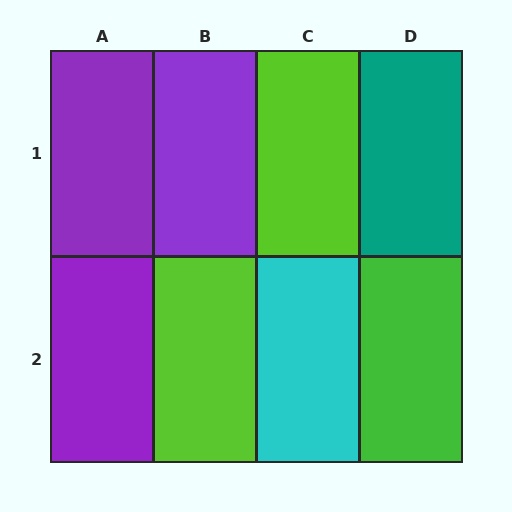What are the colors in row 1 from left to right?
Purple, purple, lime, teal.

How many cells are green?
1 cell is green.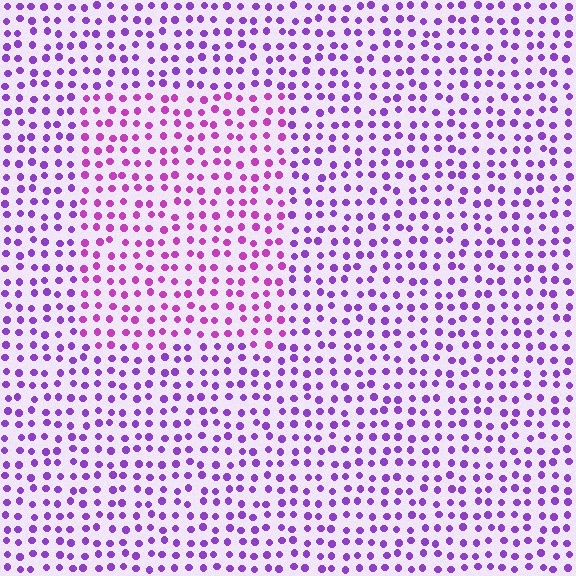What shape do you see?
I see a rectangle.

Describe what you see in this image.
The image is filled with small purple elements in a uniform arrangement. A rectangle-shaped region is visible where the elements are tinted to a slightly different hue, forming a subtle color boundary.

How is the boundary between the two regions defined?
The boundary is defined purely by a slight shift in hue (about 29 degrees). Spacing, size, and orientation are identical on both sides.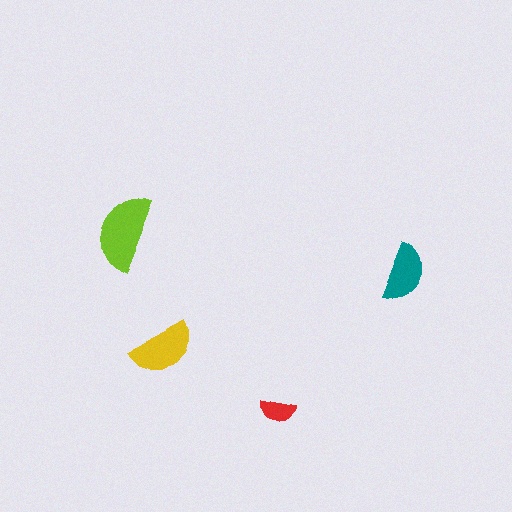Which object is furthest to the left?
The lime semicircle is leftmost.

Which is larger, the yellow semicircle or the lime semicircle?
The lime one.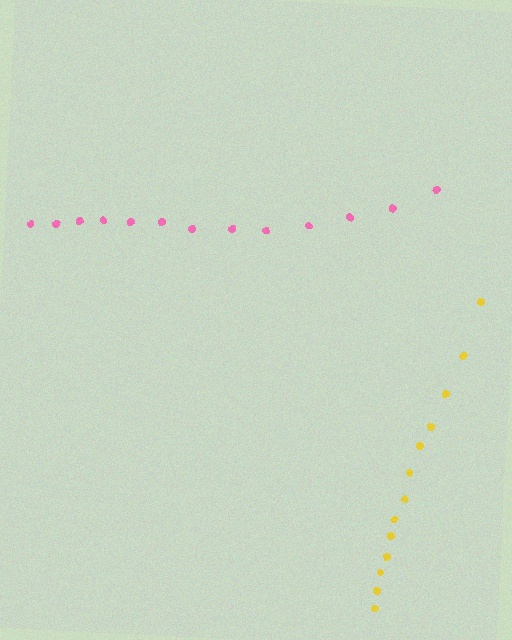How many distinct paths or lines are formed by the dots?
There are 2 distinct paths.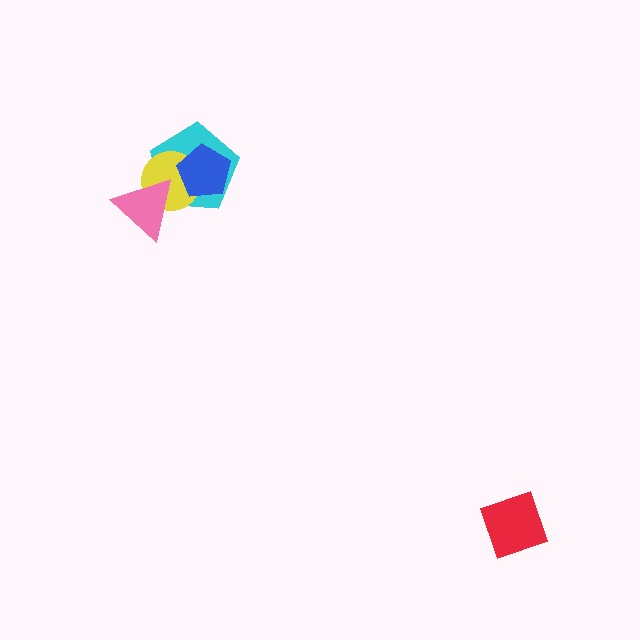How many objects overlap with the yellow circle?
3 objects overlap with the yellow circle.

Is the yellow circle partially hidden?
Yes, it is partially covered by another shape.